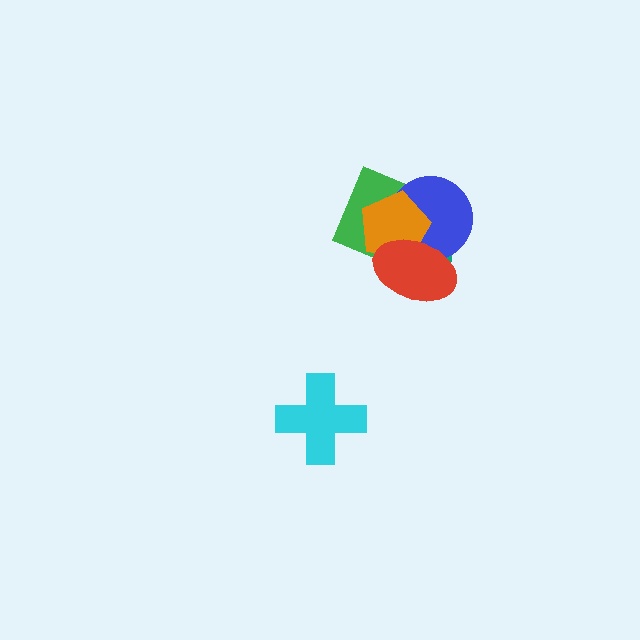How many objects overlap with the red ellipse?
4 objects overlap with the red ellipse.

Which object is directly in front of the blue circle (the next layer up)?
The orange pentagon is directly in front of the blue circle.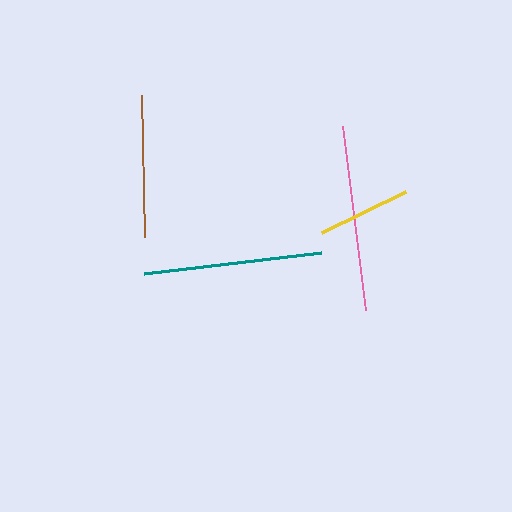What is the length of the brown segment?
The brown segment is approximately 142 pixels long.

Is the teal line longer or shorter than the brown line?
The teal line is longer than the brown line.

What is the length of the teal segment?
The teal segment is approximately 178 pixels long.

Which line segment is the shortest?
The yellow line is the shortest at approximately 93 pixels.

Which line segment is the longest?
The pink line is the longest at approximately 186 pixels.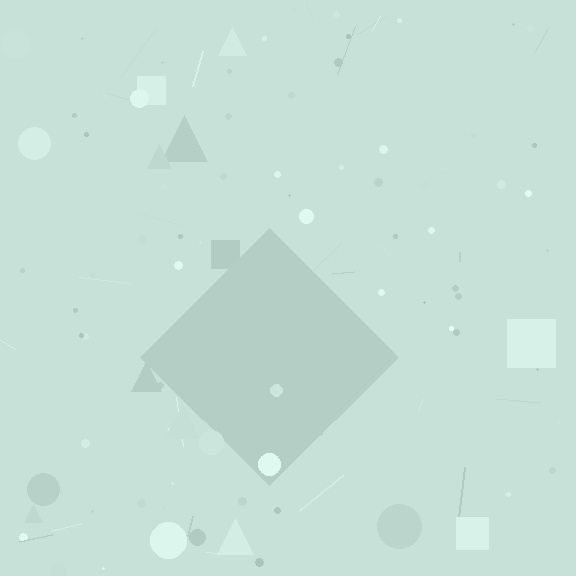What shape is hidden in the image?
A diamond is hidden in the image.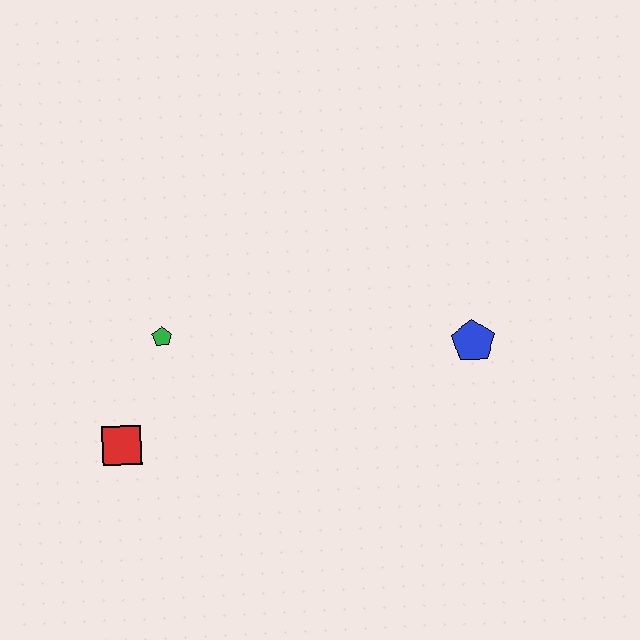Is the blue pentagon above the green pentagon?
No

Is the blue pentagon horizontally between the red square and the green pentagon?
No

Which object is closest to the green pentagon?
The red square is closest to the green pentagon.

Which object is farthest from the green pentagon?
The blue pentagon is farthest from the green pentagon.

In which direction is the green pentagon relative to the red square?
The green pentagon is above the red square.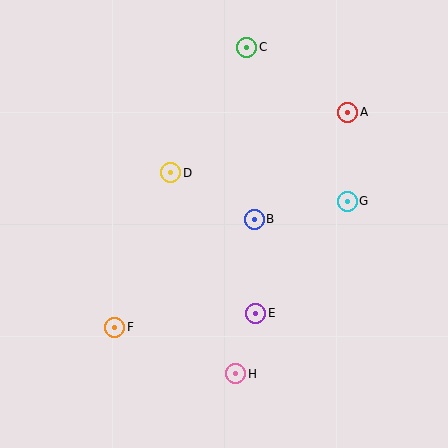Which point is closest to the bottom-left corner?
Point F is closest to the bottom-left corner.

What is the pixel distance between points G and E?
The distance between G and E is 144 pixels.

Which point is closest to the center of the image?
Point B at (254, 219) is closest to the center.